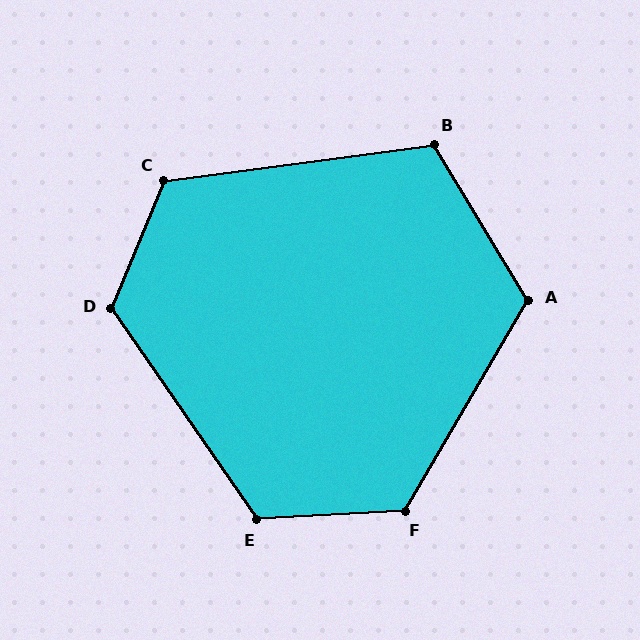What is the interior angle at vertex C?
Approximately 120 degrees (obtuse).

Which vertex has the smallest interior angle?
B, at approximately 113 degrees.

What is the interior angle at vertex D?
Approximately 123 degrees (obtuse).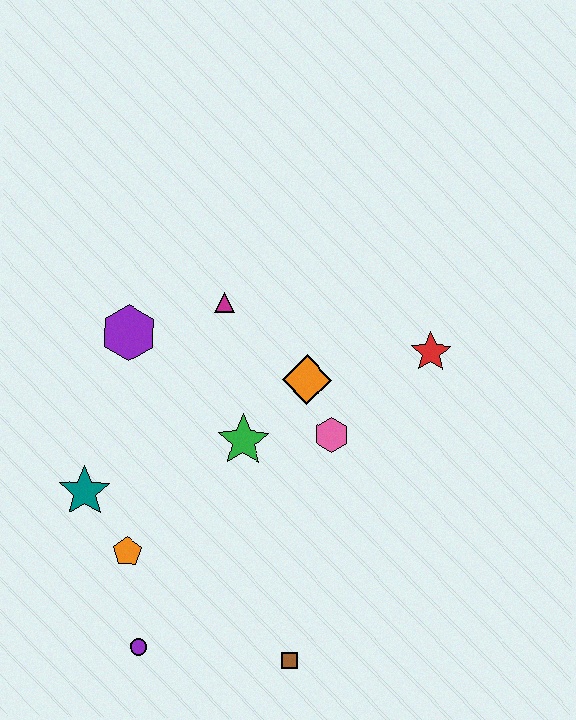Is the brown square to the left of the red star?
Yes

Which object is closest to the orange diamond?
The pink hexagon is closest to the orange diamond.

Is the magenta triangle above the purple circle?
Yes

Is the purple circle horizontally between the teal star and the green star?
Yes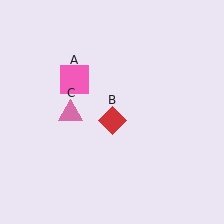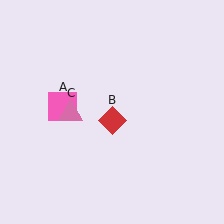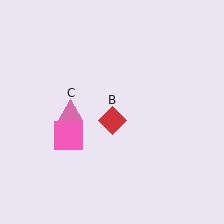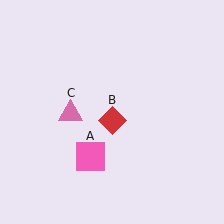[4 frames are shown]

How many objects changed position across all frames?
1 object changed position: pink square (object A).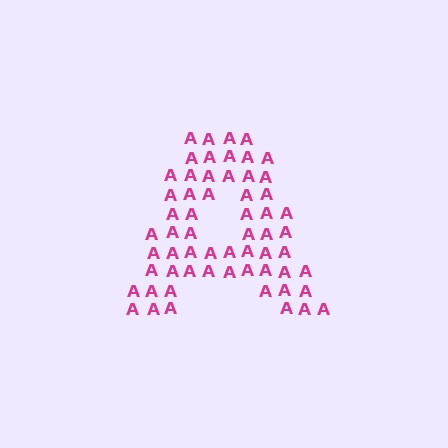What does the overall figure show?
The overall figure shows the letter A.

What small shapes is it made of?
It is made of small letter A's.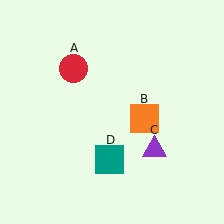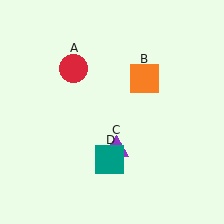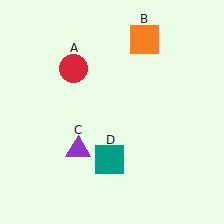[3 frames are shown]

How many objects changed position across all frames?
2 objects changed position: orange square (object B), purple triangle (object C).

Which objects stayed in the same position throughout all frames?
Red circle (object A) and teal square (object D) remained stationary.